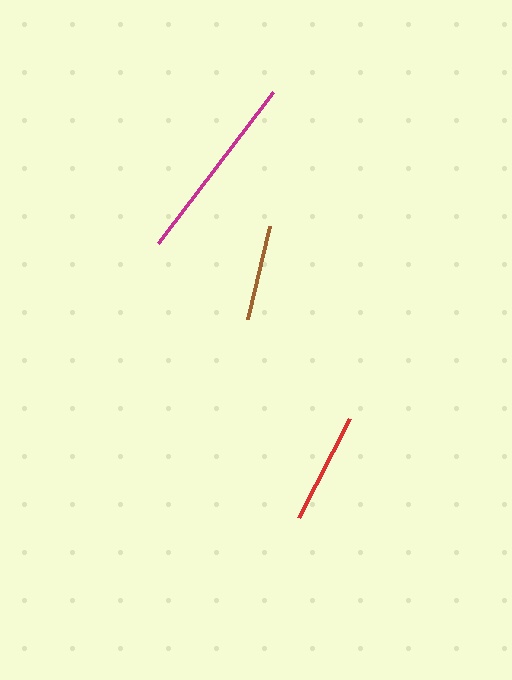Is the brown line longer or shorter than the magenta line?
The magenta line is longer than the brown line.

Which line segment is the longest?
The magenta line is the longest at approximately 190 pixels.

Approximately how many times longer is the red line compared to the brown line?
The red line is approximately 1.2 times the length of the brown line.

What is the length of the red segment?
The red segment is approximately 111 pixels long.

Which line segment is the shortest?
The brown line is the shortest at approximately 96 pixels.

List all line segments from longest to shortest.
From longest to shortest: magenta, red, brown.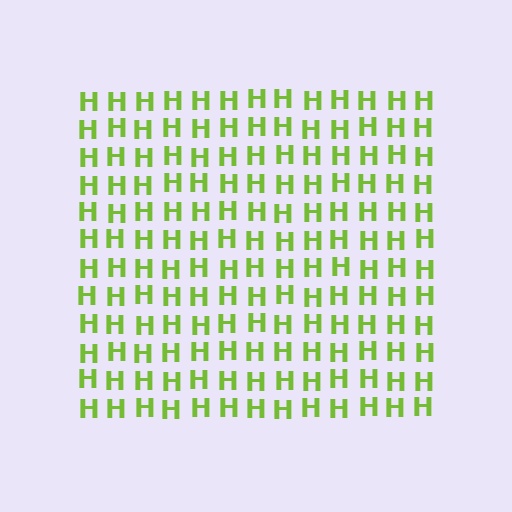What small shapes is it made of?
It is made of small letter H's.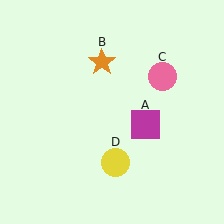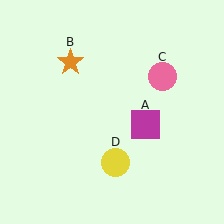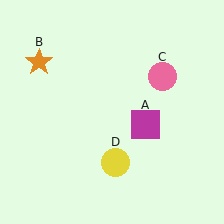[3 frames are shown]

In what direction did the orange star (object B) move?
The orange star (object B) moved left.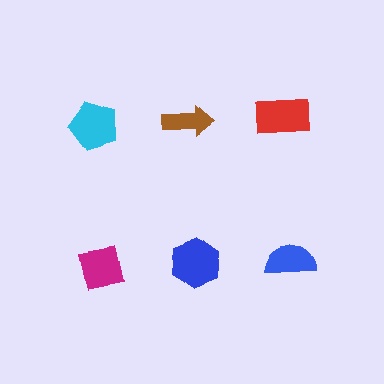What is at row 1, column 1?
A cyan pentagon.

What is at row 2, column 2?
A blue hexagon.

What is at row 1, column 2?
A brown arrow.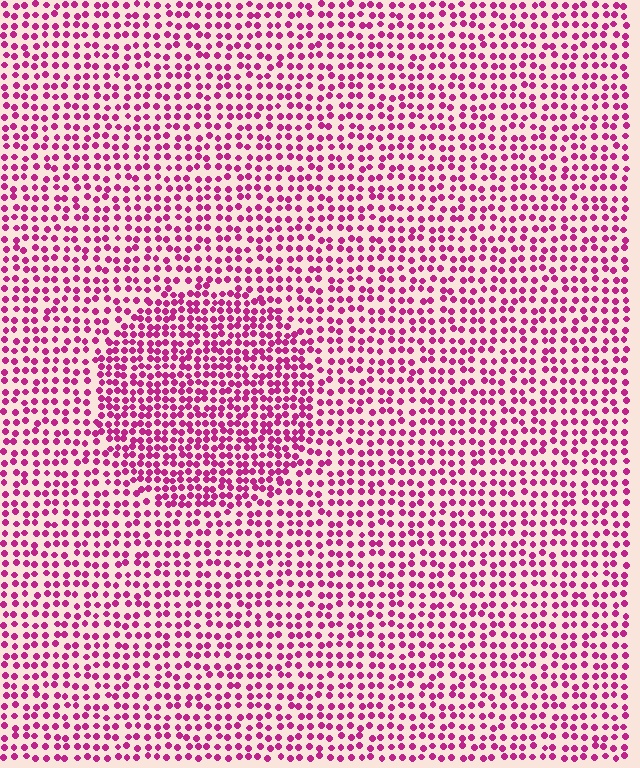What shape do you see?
I see a circle.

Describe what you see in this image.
The image contains small magenta elements arranged at two different densities. A circle-shaped region is visible where the elements are more densely packed than the surrounding area.